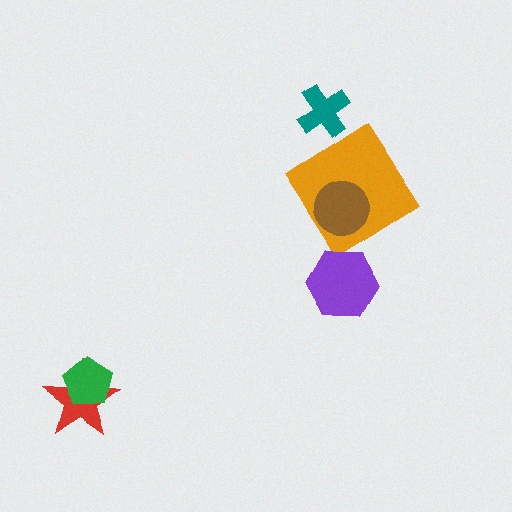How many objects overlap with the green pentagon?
1 object overlaps with the green pentagon.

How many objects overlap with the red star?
1 object overlaps with the red star.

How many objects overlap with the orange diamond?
1 object overlaps with the orange diamond.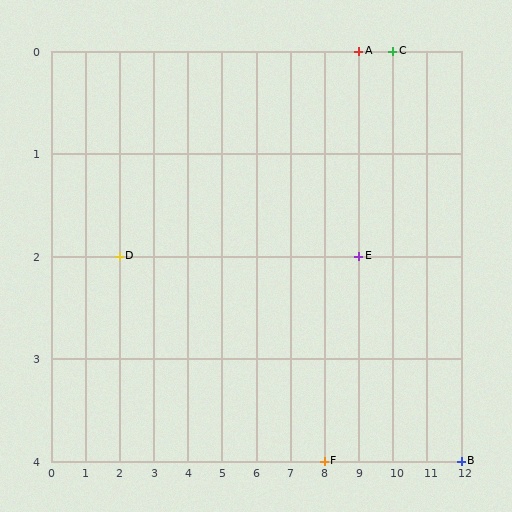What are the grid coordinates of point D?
Point D is at grid coordinates (2, 2).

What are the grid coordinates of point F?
Point F is at grid coordinates (8, 4).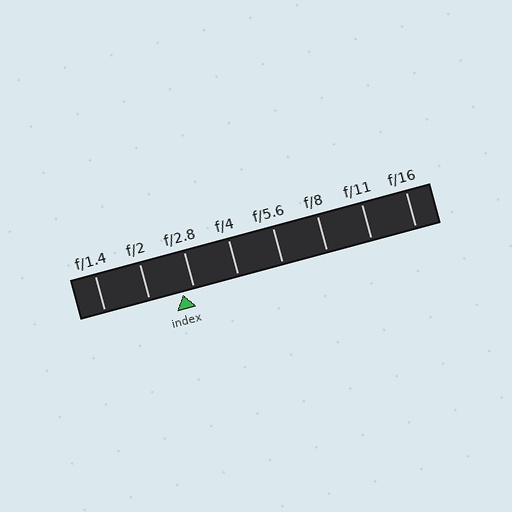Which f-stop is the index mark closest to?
The index mark is closest to f/2.8.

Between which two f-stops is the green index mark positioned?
The index mark is between f/2 and f/2.8.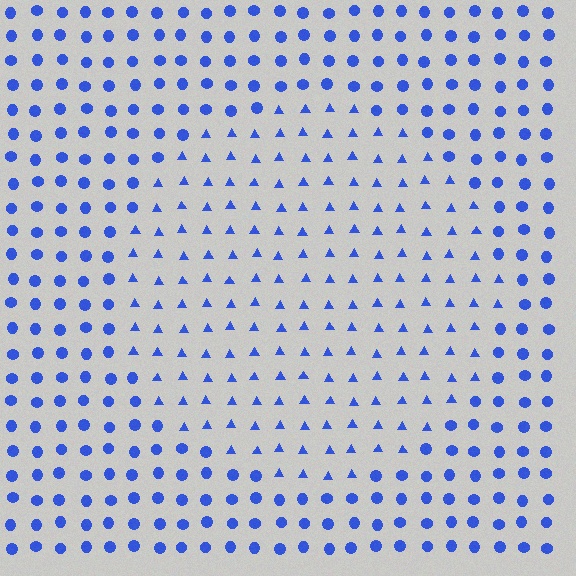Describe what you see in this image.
The image is filled with small blue elements arranged in a uniform grid. A circle-shaped region contains triangles, while the surrounding area contains circles. The boundary is defined purely by the change in element shape.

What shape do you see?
I see a circle.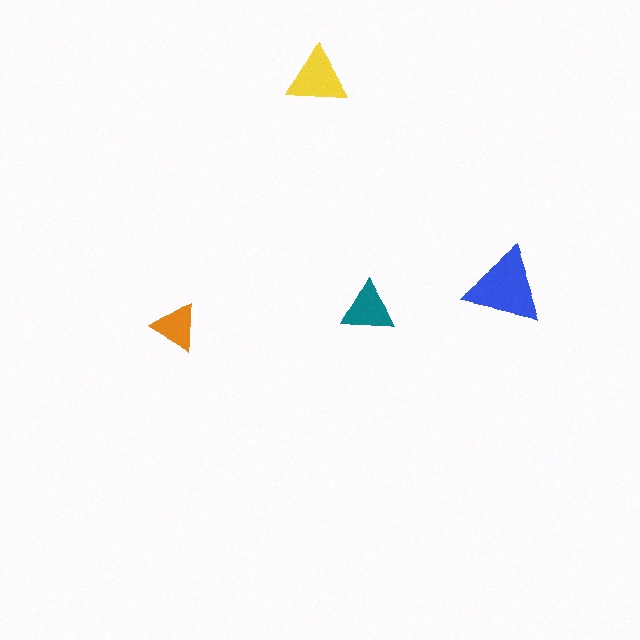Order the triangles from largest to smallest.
the blue one, the yellow one, the teal one, the orange one.